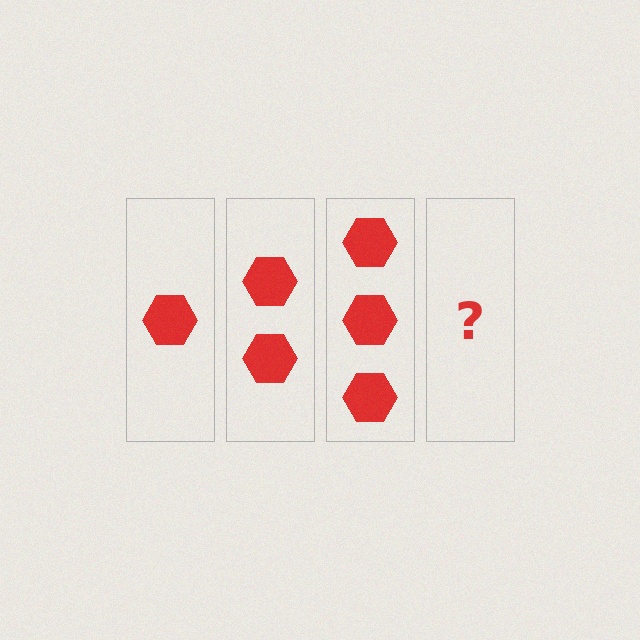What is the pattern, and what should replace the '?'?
The pattern is that each step adds one more hexagon. The '?' should be 4 hexagons.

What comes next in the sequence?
The next element should be 4 hexagons.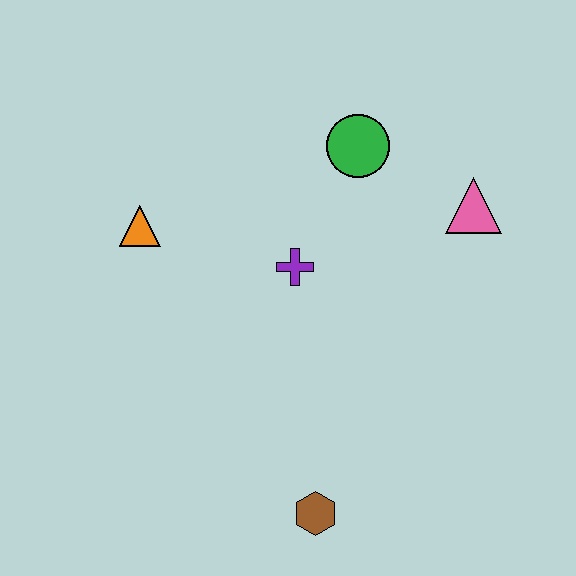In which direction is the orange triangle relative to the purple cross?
The orange triangle is to the left of the purple cross.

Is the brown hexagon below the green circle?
Yes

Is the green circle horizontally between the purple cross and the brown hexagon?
No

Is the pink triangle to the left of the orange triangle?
No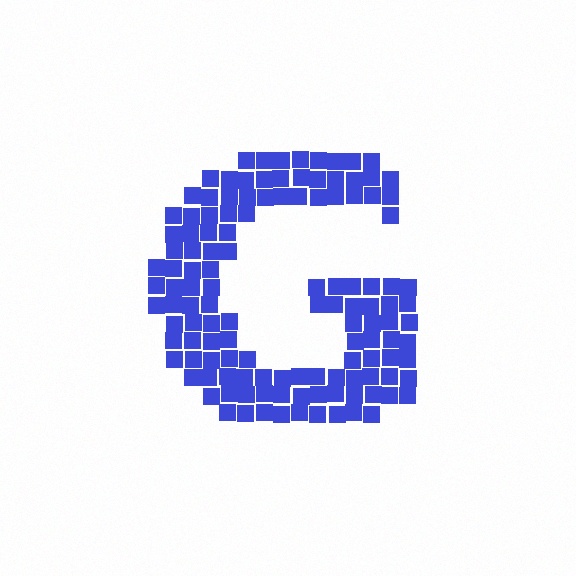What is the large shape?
The large shape is the letter G.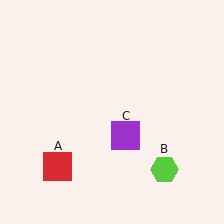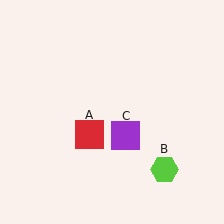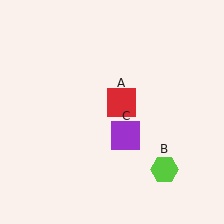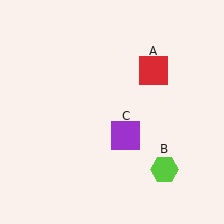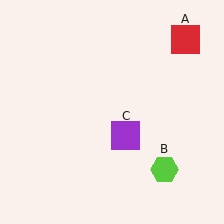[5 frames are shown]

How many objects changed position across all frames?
1 object changed position: red square (object A).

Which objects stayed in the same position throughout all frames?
Lime hexagon (object B) and purple square (object C) remained stationary.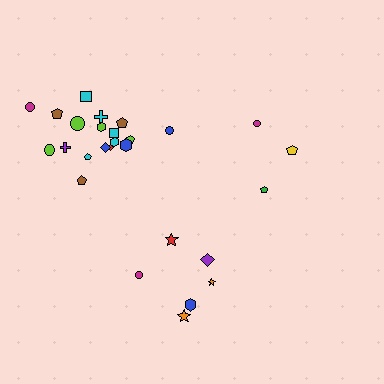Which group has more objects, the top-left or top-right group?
The top-left group.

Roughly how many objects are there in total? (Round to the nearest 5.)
Roughly 25 objects in total.